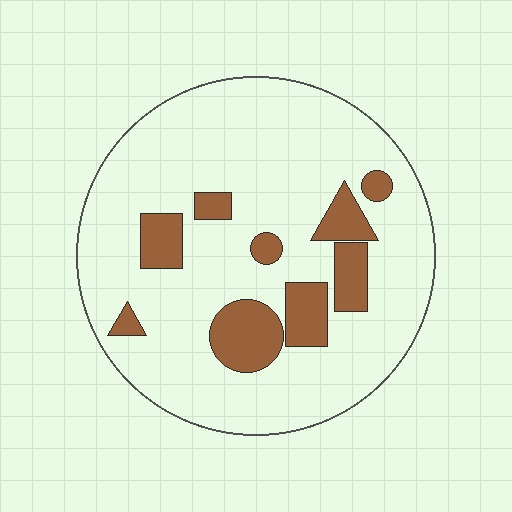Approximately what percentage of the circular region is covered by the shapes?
Approximately 15%.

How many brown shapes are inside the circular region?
9.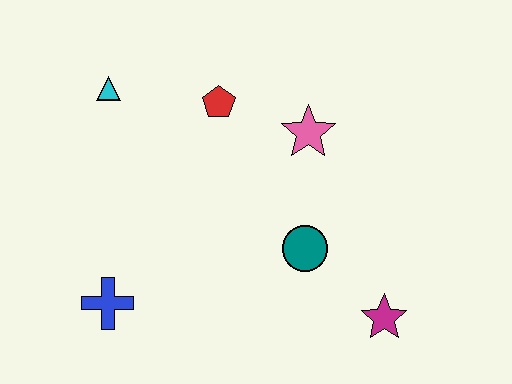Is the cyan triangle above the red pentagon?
Yes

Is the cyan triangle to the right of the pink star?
No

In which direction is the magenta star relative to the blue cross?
The magenta star is to the right of the blue cross.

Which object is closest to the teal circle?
The magenta star is closest to the teal circle.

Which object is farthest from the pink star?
The blue cross is farthest from the pink star.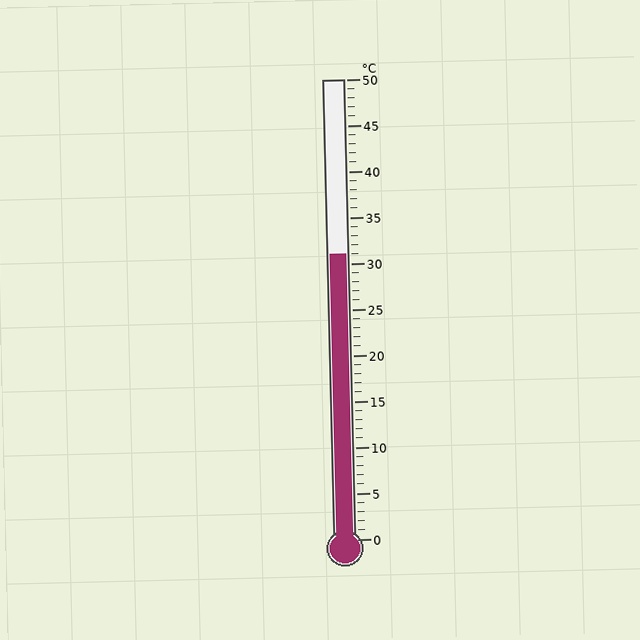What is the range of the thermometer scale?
The thermometer scale ranges from 0°C to 50°C.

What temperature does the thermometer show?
The thermometer shows approximately 31°C.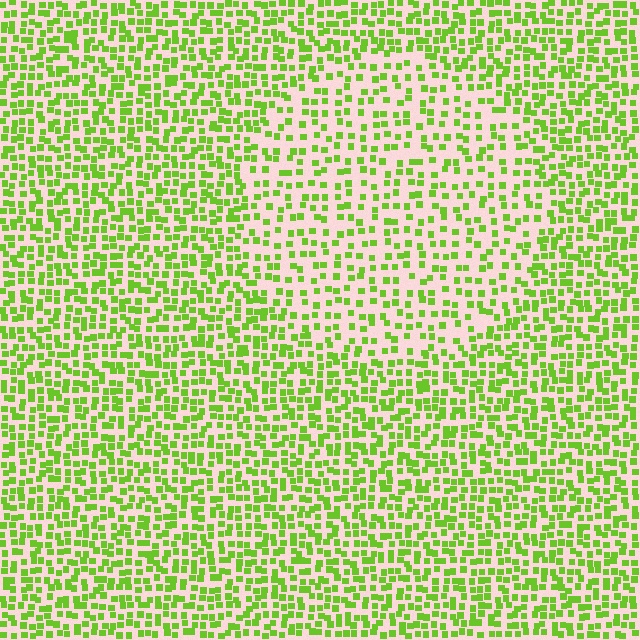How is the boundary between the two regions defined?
The boundary is defined by a change in element density (approximately 1.7x ratio). All elements are the same color, size, and shape.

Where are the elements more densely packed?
The elements are more densely packed outside the circle boundary.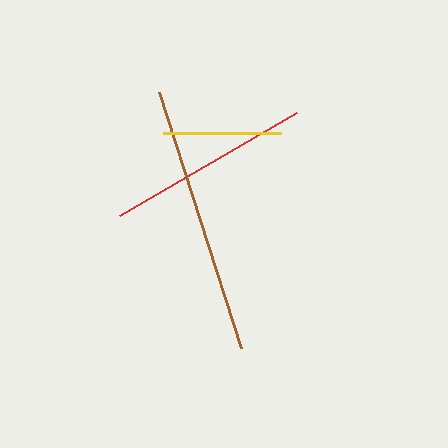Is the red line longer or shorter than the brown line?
The brown line is longer than the red line.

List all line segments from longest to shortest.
From longest to shortest: brown, red, yellow.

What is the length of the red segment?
The red segment is approximately 204 pixels long.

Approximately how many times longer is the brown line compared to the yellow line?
The brown line is approximately 2.3 times the length of the yellow line.